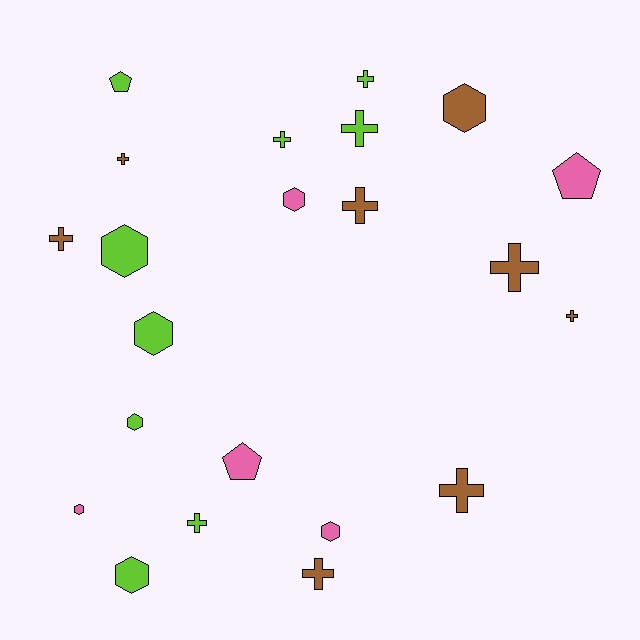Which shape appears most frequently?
Cross, with 11 objects.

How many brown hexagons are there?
There is 1 brown hexagon.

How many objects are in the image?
There are 22 objects.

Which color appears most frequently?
Lime, with 9 objects.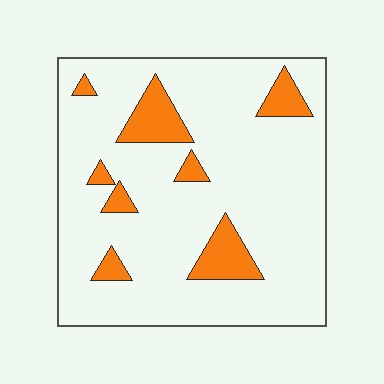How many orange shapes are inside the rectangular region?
8.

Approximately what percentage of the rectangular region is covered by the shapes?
Approximately 15%.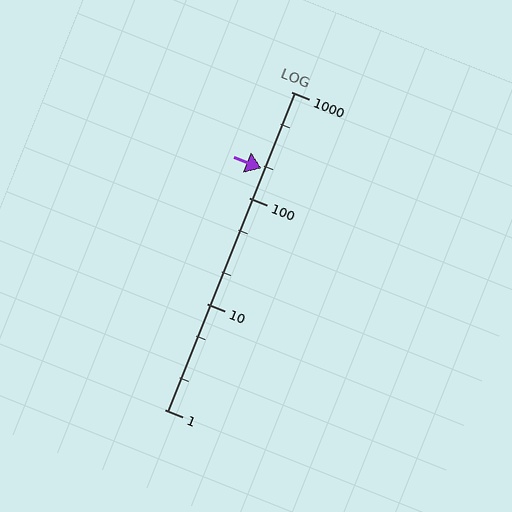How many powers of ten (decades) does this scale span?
The scale spans 3 decades, from 1 to 1000.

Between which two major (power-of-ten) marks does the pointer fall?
The pointer is between 100 and 1000.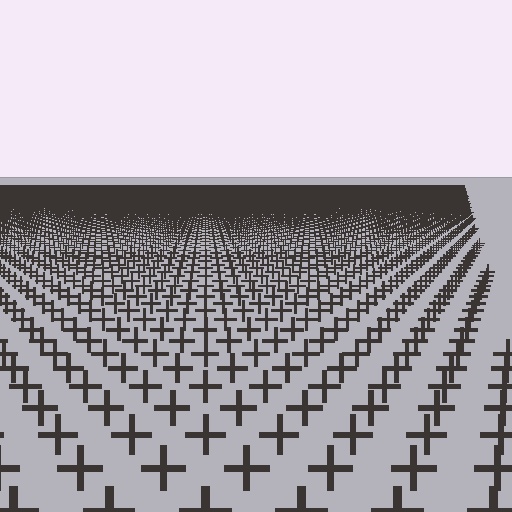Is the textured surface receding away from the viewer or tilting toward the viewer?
The surface is receding away from the viewer. Texture elements get smaller and denser toward the top.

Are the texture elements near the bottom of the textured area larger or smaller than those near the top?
Larger. Near the bottom, elements are closer to the viewer and appear at a bigger on-screen size.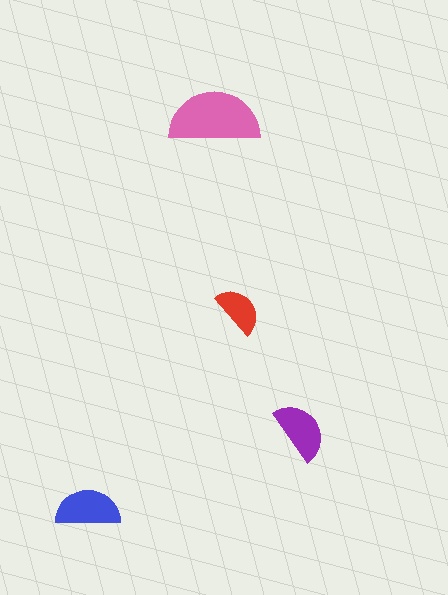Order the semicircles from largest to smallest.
the pink one, the blue one, the purple one, the red one.